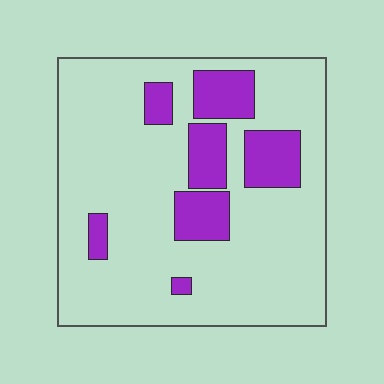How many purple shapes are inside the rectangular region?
7.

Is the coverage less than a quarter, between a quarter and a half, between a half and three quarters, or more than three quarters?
Less than a quarter.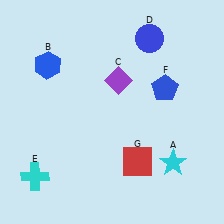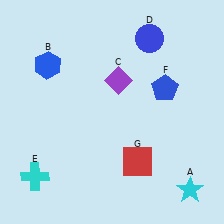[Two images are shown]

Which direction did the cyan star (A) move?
The cyan star (A) moved down.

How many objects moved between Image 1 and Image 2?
1 object moved between the two images.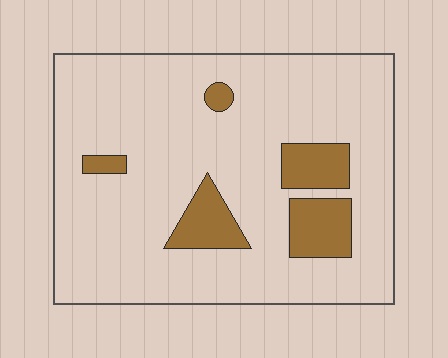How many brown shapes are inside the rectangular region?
5.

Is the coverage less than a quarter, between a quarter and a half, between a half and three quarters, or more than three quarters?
Less than a quarter.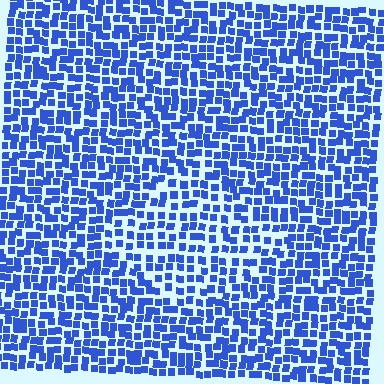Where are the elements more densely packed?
The elements are more densely packed outside the diamond boundary.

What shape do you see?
I see a diamond.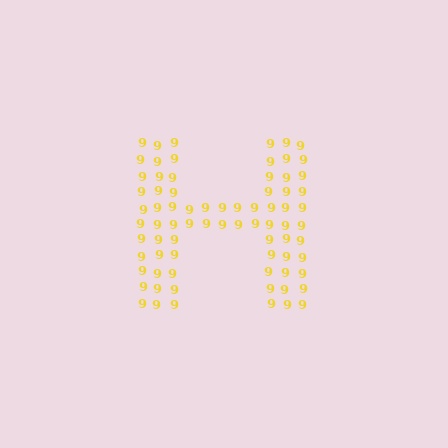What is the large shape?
The large shape is the letter H.